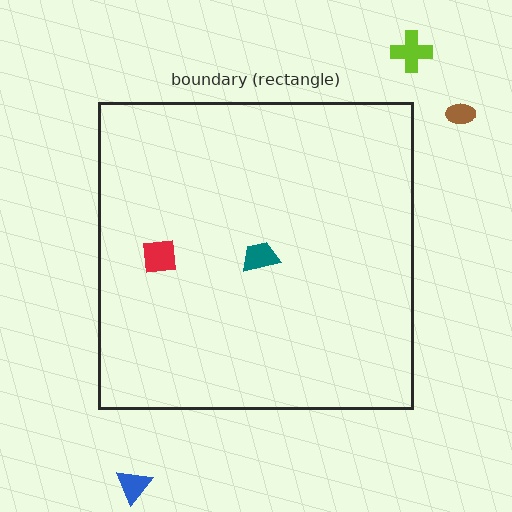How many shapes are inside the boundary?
2 inside, 3 outside.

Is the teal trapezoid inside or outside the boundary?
Inside.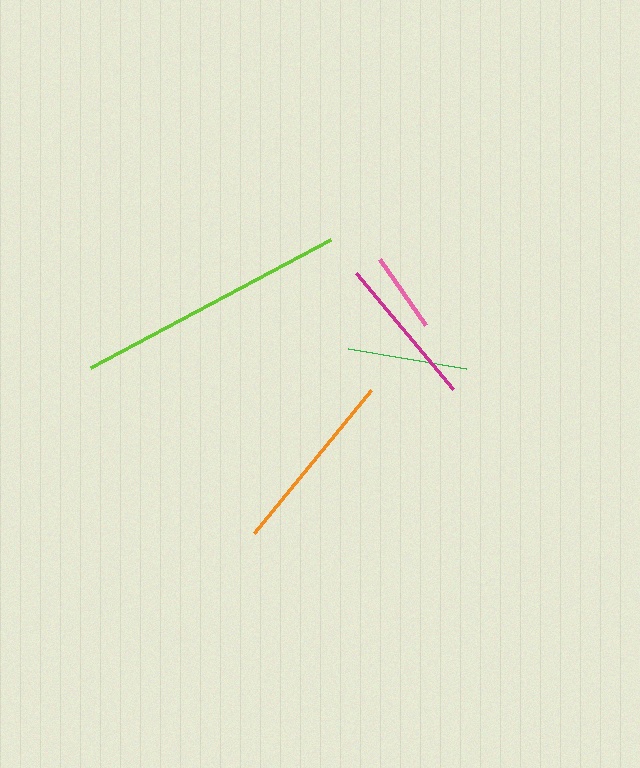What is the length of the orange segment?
The orange segment is approximately 185 pixels long.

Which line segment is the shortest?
The pink line is the shortest at approximately 80 pixels.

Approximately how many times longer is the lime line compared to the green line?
The lime line is approximately 2.3 times the length of the green line.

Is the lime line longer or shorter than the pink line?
The lime line is longer than the pink line.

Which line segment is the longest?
The lime line is the longest at approximately 272 pixels.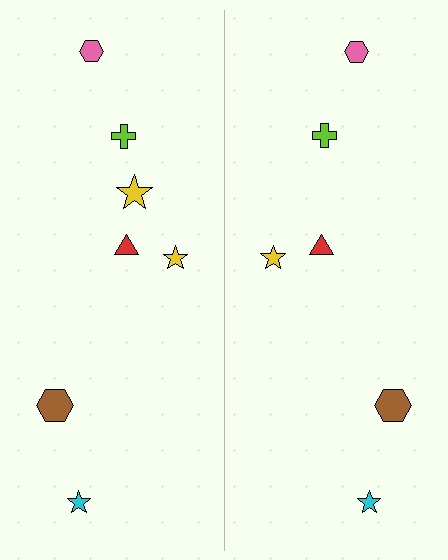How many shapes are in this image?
There are 13 shapes in this image.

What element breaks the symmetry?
A yellow star is missing from the right side.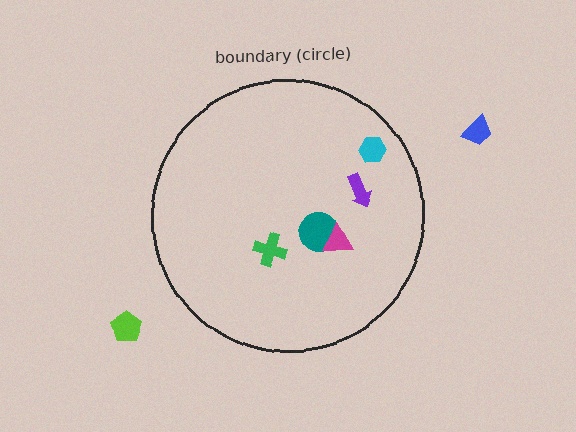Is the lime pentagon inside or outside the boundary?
Outside.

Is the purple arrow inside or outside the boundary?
Inside.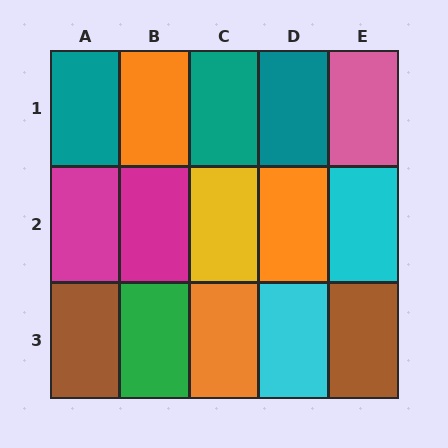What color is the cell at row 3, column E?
Brown.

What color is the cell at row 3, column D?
Cyan.